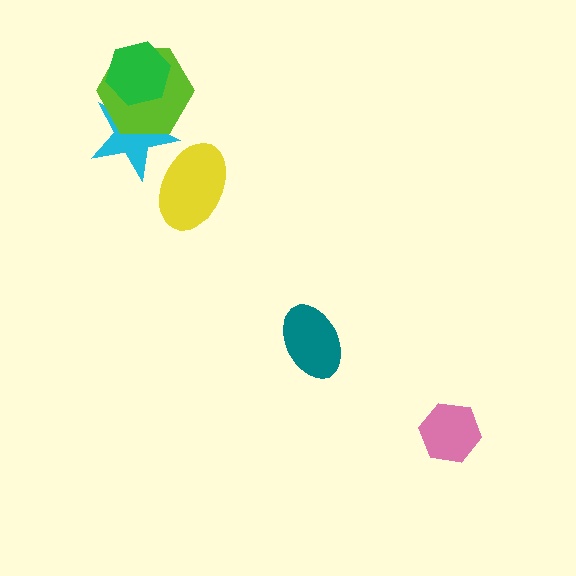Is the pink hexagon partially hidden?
No, no other shape covers it.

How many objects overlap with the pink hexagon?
0 objects overlap with the pink hexagon.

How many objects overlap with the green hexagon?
2 objects overlap with the green hexagon.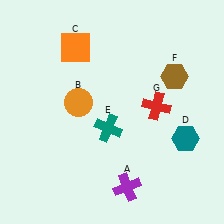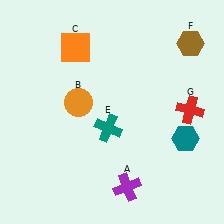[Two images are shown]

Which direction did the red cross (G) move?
The red cross (G) moved right.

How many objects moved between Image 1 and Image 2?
2 objects moved between the two images.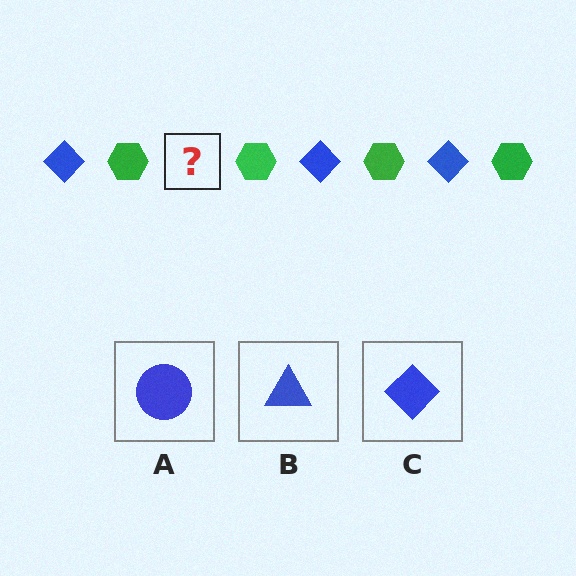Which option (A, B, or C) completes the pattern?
C.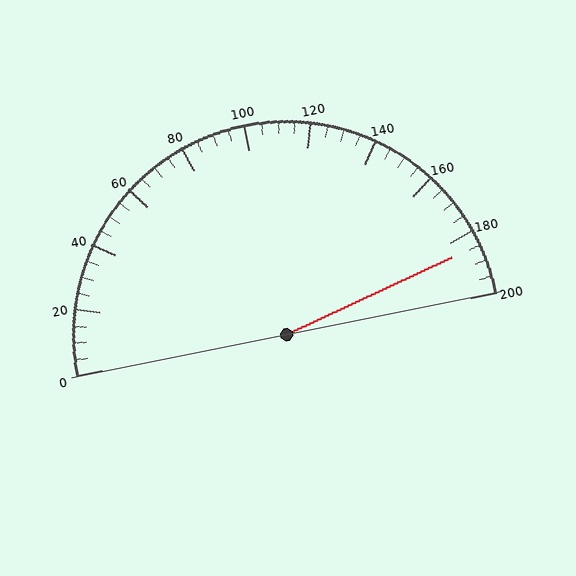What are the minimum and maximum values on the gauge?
The gauge ranges from 0 to 200.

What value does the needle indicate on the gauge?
The needle indicates approximately 185.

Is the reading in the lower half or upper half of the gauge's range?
The reading is in the upper half of the range (0 to 200).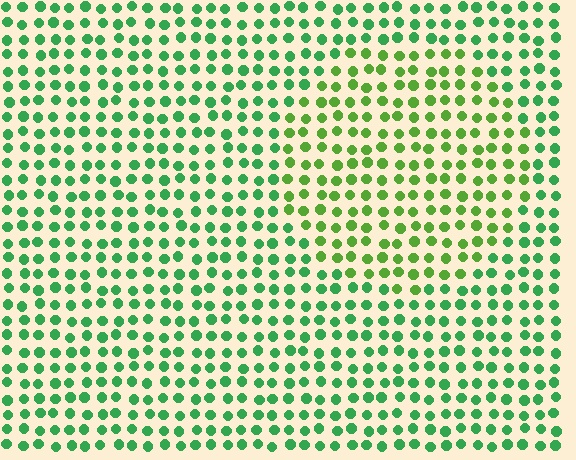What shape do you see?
I see a circle.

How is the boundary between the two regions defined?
The boundary is defined purely by a slight shift in hue (about 32 degrees). Spacing, size, and orientation are identical on both sides.